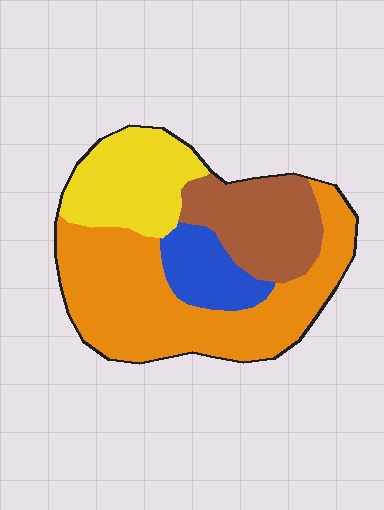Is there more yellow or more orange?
Orange.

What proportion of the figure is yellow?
Yellow covers around 20% of the figure.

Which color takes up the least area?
Blue, at roughly 10%.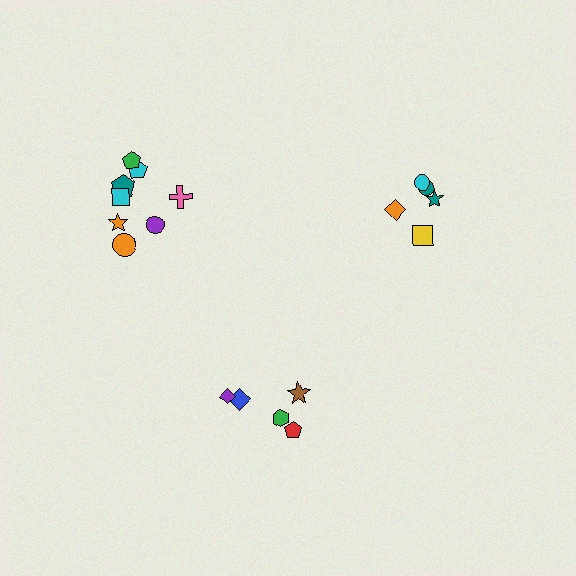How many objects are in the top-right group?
There are 5 objects.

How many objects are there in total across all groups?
There are 18 objects.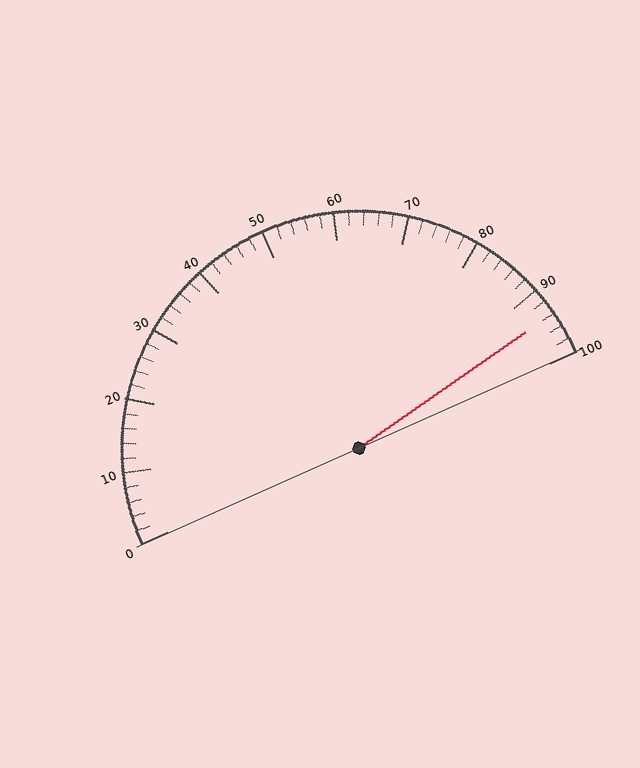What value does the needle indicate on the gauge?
The needle indicates approximately 94.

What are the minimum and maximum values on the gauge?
The gauge ranges from 0 to 100.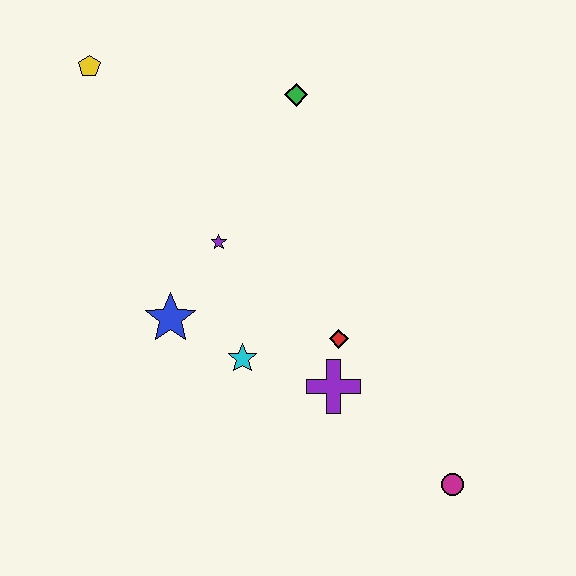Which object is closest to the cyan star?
The blue star is closest to the cyan star.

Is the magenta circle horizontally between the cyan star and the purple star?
No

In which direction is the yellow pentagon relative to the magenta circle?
The yellow pentagon is above the magenta circle.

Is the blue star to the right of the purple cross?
No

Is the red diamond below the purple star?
Yes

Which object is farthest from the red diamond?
The yellow pentagon is farthest from the red diamond.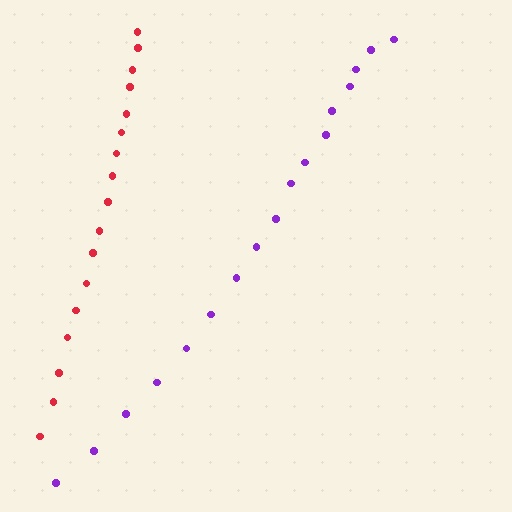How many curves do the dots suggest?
There are 2 distinct paths.